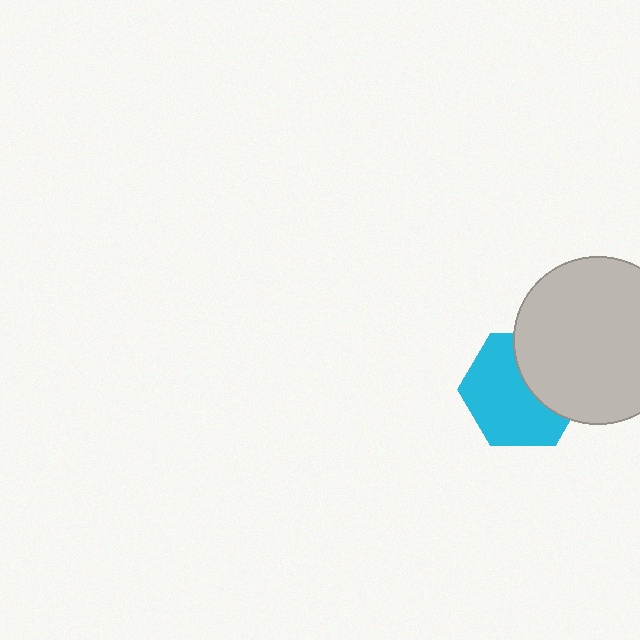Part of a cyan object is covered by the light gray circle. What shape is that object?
It is a hexagon.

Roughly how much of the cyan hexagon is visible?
About half of it is visible (roughly 63%).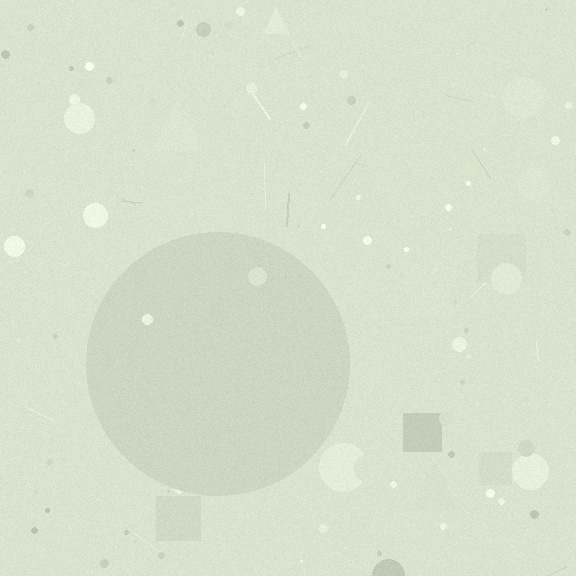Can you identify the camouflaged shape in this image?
The camouflaged shape is a circle.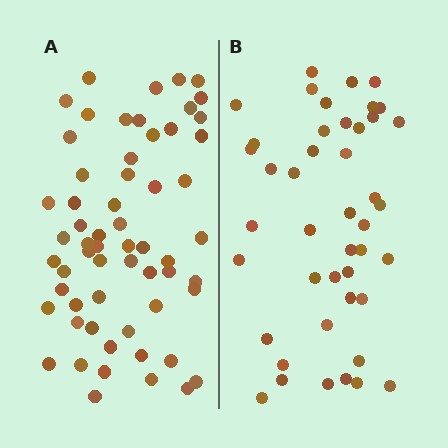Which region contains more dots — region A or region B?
Region A (the left region) has more dots.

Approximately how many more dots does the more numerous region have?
Region A has approximately 15 more dots than region B.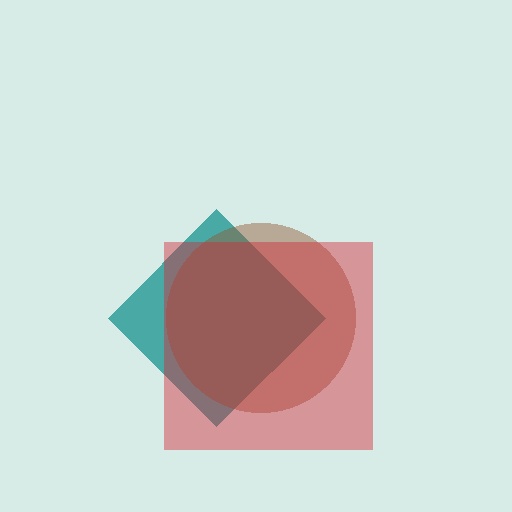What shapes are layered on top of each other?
The layered shapes are: a teal diamond, a brown circle, a red square.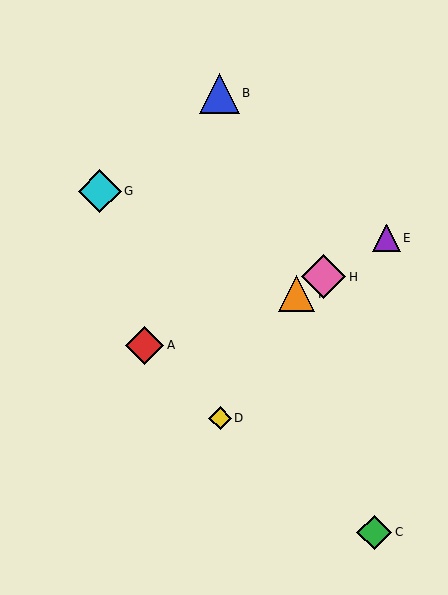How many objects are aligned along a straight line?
3 objects (E, F, H) are aligned along a straight line.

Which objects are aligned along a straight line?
Objects E, F, H are aligned along a straight line.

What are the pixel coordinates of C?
Object C is at (374, 532).